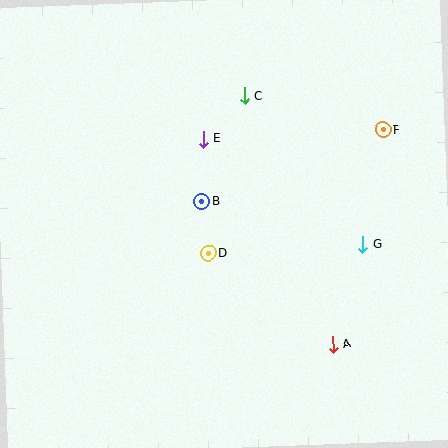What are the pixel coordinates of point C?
Point C is at (245, 96).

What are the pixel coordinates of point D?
Point D is at (208, 253).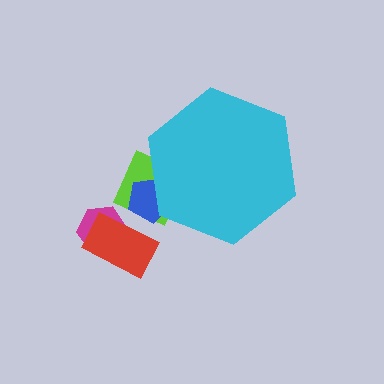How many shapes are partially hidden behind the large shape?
2 shapes are partially hidden.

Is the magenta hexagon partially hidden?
No, the magenta hexagon is fully visible.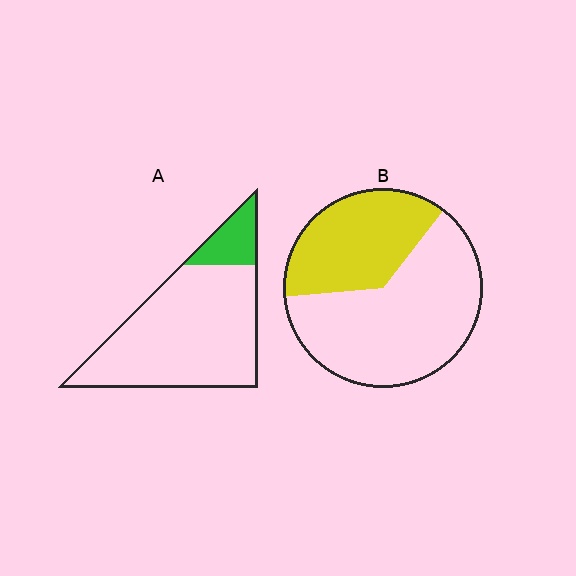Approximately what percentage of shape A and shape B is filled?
A is approximately 15% and B is approximately 35%.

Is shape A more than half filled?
No.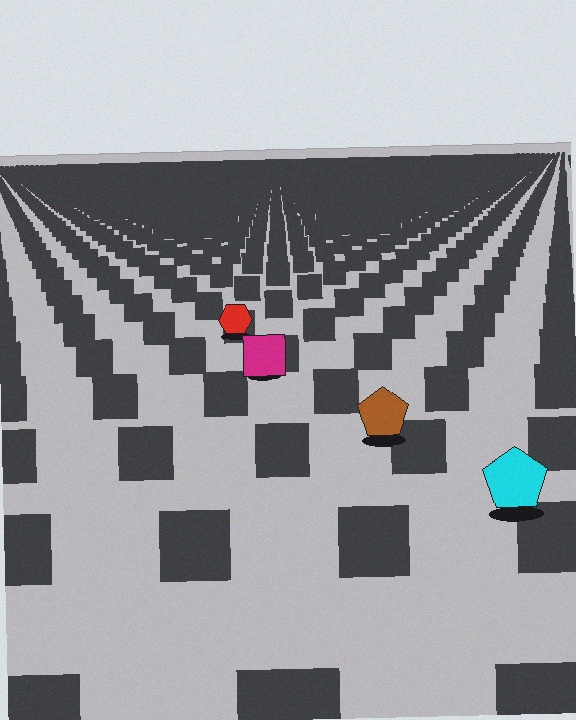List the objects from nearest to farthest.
From nearest to farthest: the cyan pentagon, the brown pentagon, the magenta square, the red hexagon.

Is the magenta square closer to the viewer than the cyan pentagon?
No. The cyan pentagon is closer — you can tell from the texture gradient: the ground texture is coarser near it.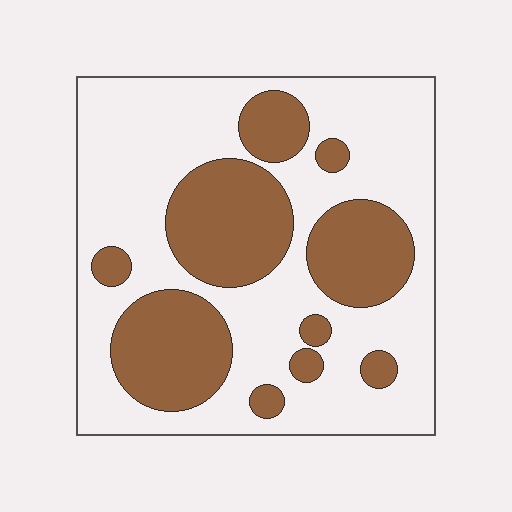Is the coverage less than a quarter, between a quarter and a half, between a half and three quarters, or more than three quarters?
Between a quarter and a half.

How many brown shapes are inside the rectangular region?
10.